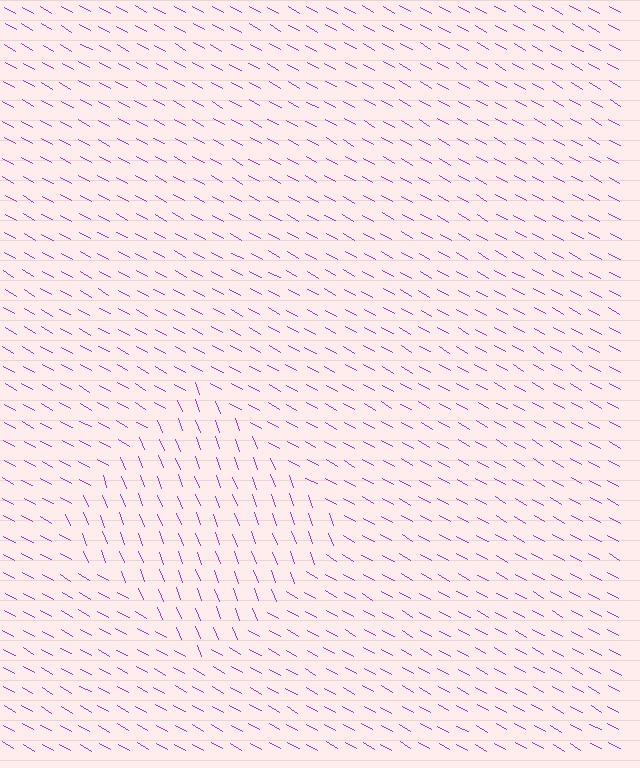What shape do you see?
I see a diamond.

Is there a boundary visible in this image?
Yes, there is a texture boundary formed by a change in line orientation.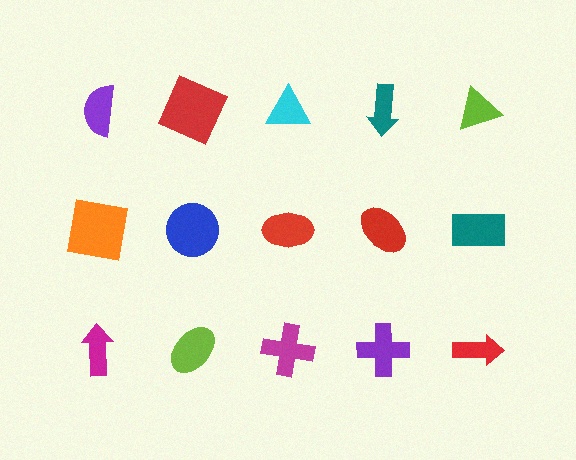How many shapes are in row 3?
5 shapes.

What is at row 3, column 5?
A red arrow.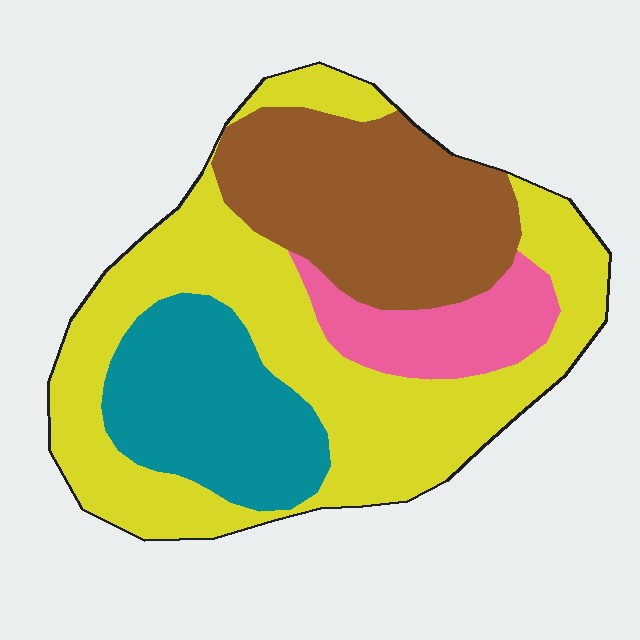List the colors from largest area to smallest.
From largest to smallest: yellow, brown, teal, pink.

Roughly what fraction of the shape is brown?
Brown takes up about one quarter (1/4) of the shape.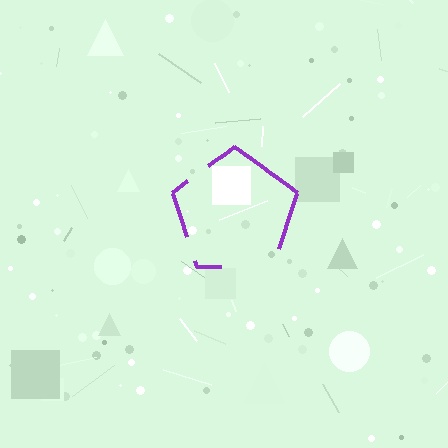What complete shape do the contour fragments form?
The contour fragments form a pentagon.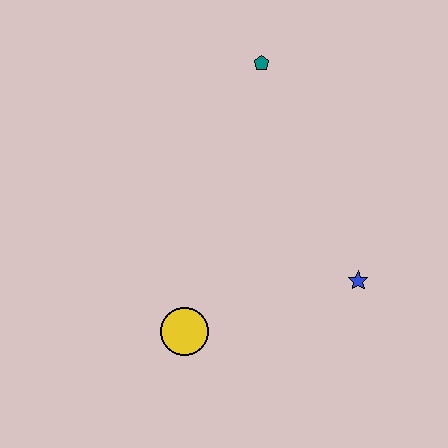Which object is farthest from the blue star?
The teal pentagon is farthest from the blue star.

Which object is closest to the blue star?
The yellow circle is closest to the blue star.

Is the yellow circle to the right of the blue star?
No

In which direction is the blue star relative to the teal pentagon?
The blue star is below the teal pentagon.